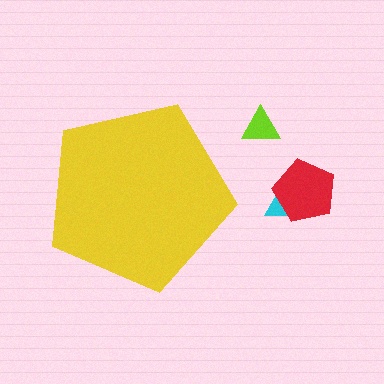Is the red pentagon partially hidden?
No, the red pentagon is fully visible.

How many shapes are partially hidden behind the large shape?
0 shapes are partially hidden.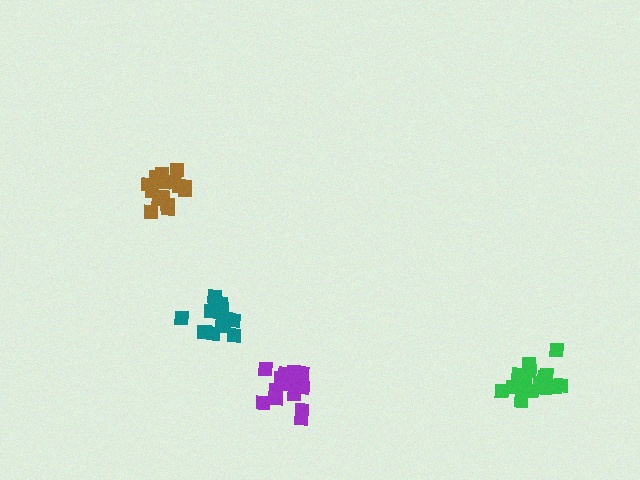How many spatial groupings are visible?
There are 4 spatial groupings.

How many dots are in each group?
Group 1: 15 dots, Group 2: 17 dots, Group 3: 15 dots, Group 4: 17 dots (64 total).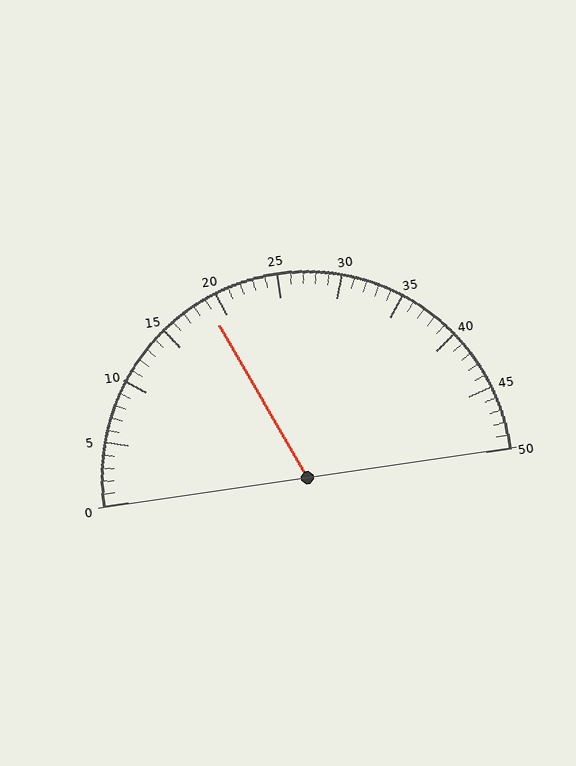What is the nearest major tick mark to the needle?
The nearest major tick mark is 20.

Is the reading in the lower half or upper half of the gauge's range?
The reading is in the lower half of the range (0 to 50).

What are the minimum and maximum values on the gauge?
The gauge ranges from 0 to 50.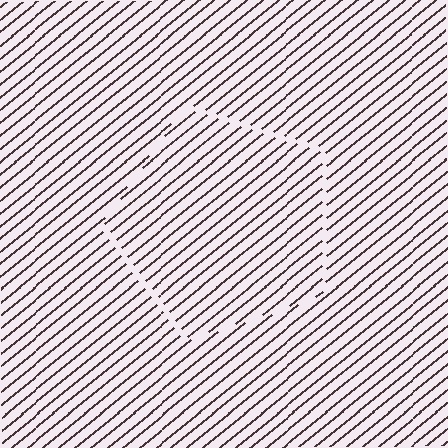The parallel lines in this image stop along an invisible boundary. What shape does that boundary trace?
An illusory pentagon. The interior of the shape contains the same grating, shifted by half a period — the contour is defined by the phase discontinuity where line-ends from the inner and outer gratings abut.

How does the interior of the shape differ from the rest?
The interior of the shape contains the same grating, shifted by half a period — the contour is defined by the phase discontinuity where line-ends from the inner and outer gratings abut.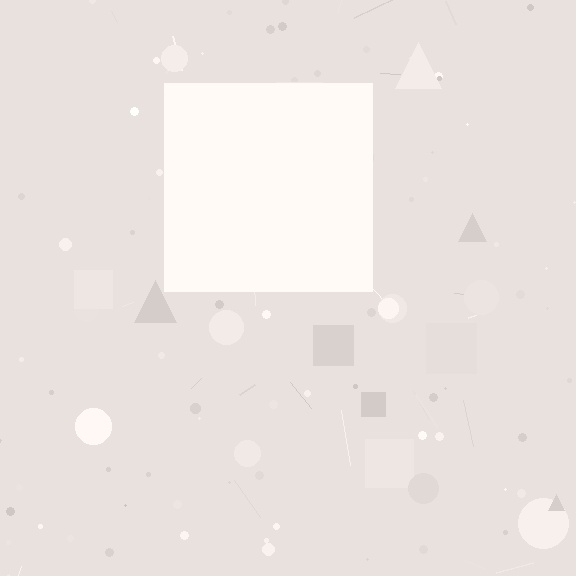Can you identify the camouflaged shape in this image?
The camouflaged shape is a square.